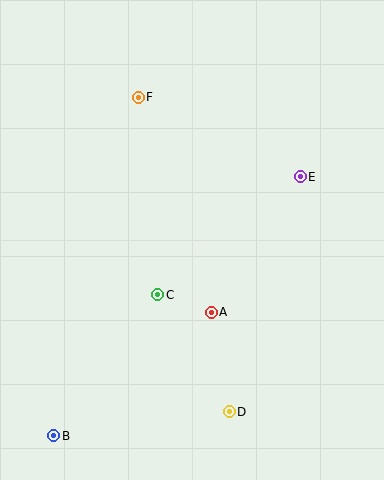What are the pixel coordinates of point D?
Point D is at (229, 412).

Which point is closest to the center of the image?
Point C at (158, 295) is closest to the center.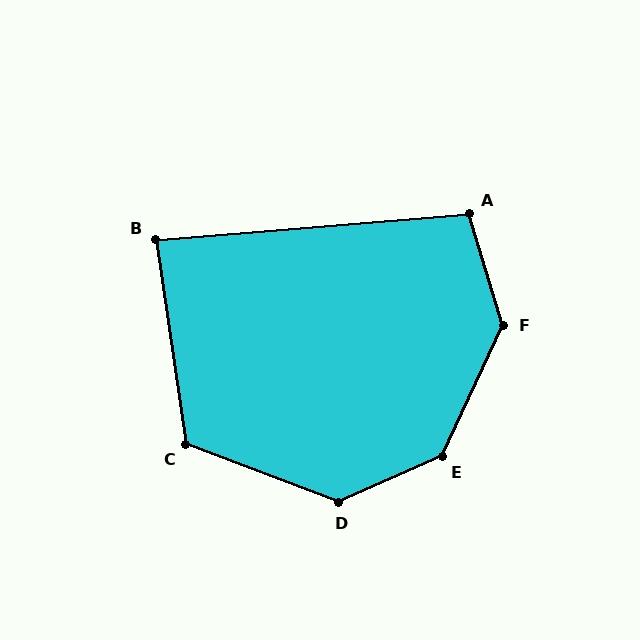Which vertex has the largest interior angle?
E, at approximately 139 degrees.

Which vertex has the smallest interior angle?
B, at approximately 86 degrees.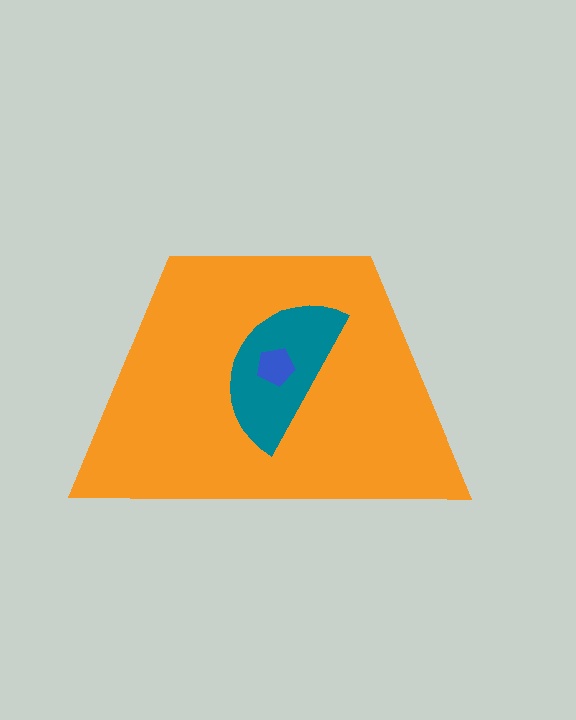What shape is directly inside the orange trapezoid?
The teal semicircle.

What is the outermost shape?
The orange trapezoid.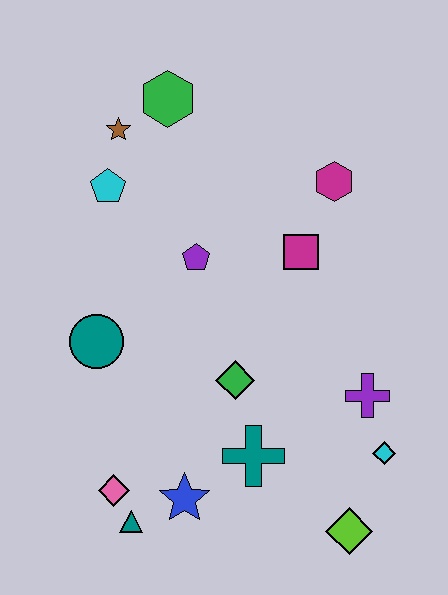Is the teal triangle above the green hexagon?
No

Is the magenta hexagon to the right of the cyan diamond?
No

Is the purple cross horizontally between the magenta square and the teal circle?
No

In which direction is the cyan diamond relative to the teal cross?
The cyan diamond is to the right of the teal cross.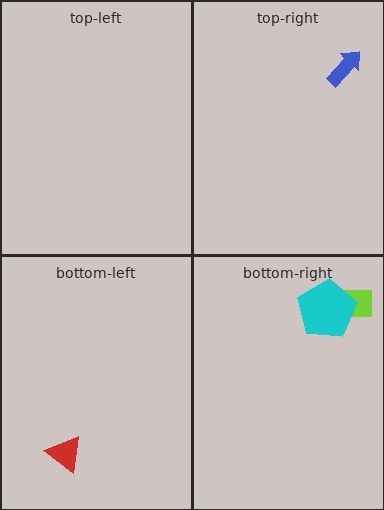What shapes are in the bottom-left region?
The red triangle.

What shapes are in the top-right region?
The blue arrow.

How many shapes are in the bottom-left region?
1.